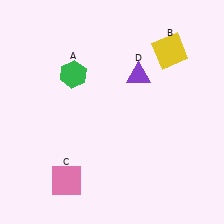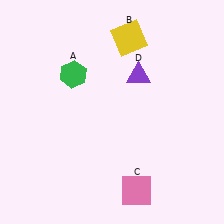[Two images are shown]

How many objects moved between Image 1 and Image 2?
2 objects moved between the two images.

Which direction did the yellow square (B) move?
The yellow square (B) moved left.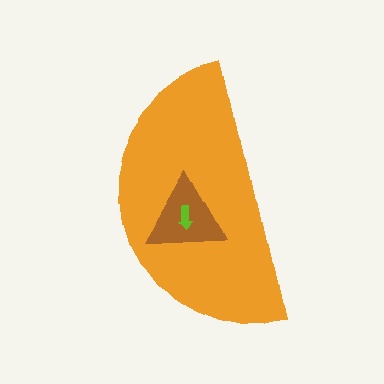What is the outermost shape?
The orange semicircle.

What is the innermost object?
The lime arrow.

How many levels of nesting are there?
3.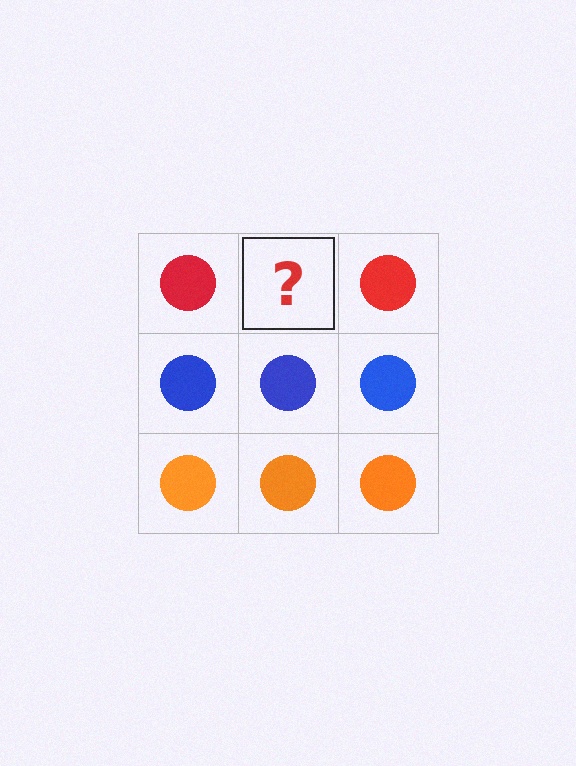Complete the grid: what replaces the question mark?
The question mark should be replaced with a red circle.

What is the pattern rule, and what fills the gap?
The rule is that each row has a consistent color. The gap should be filled with a red circle.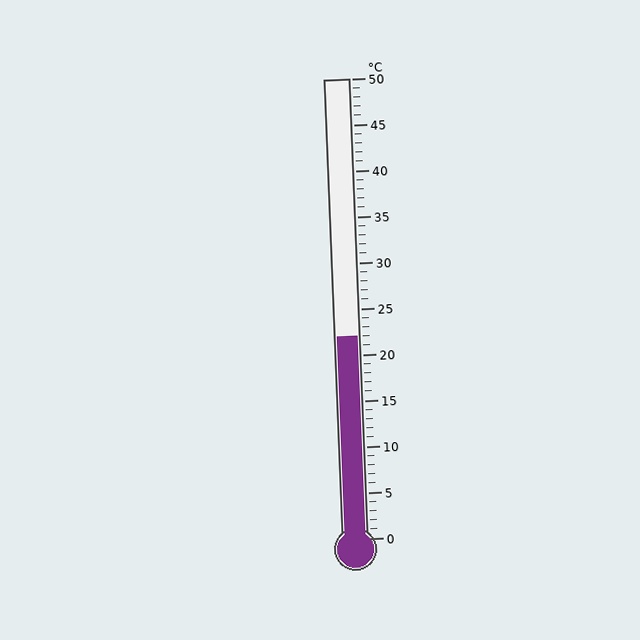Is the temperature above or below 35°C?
The temperature is below 35°C.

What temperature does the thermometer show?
The thermometer shows approximately 22°C.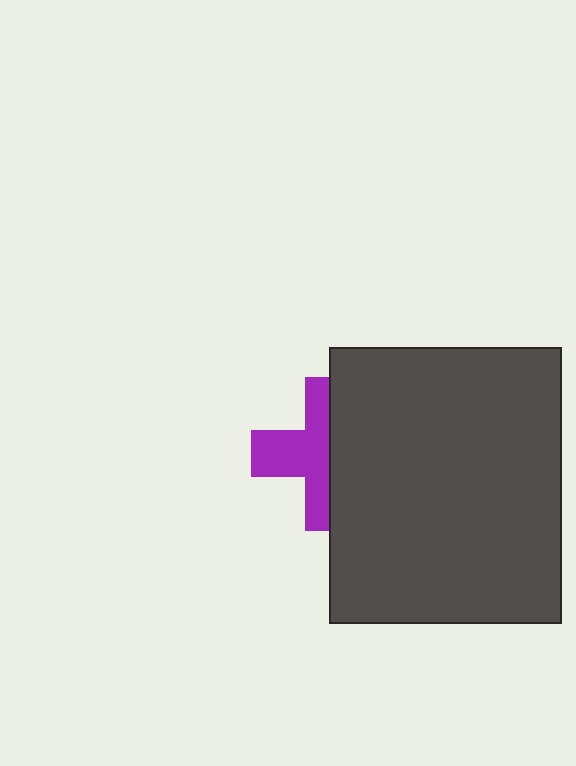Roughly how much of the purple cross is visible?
About half of it is visible (roughly 51%).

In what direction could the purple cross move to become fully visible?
The purple cross could move left. That would shift it out from behind the dark gray rectangle entirely.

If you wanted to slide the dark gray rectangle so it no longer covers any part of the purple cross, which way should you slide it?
Slide it right — that is the most direct way to separate the two shapes.